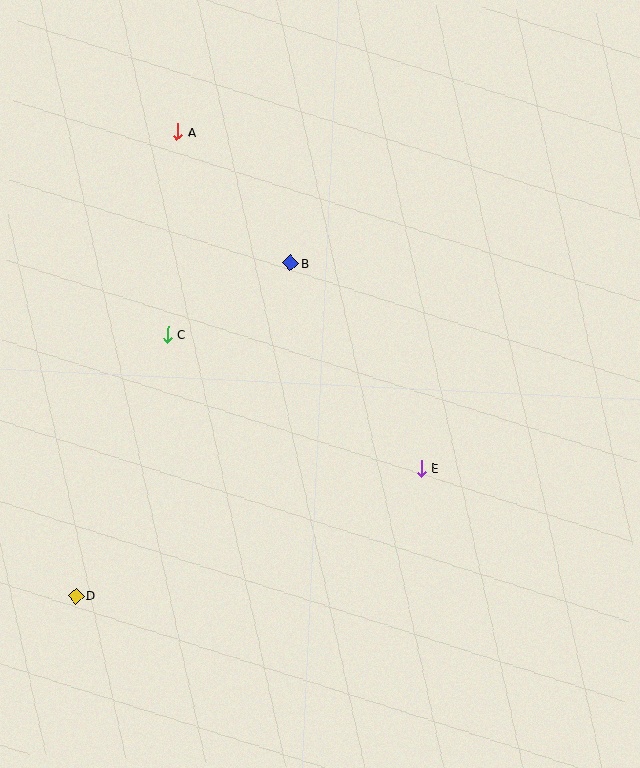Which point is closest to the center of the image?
Point B at (290, 263) is closest to the center.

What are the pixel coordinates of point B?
Point B is at (290, 263).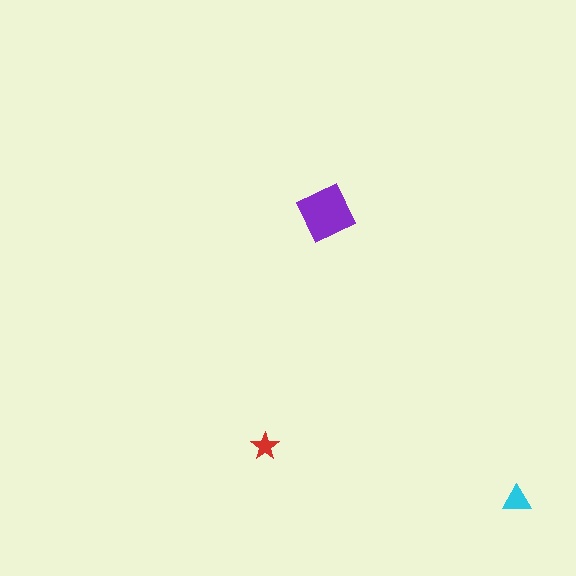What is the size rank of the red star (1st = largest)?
3rd.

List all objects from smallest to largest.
The red star, the cyan triangle, the purple square.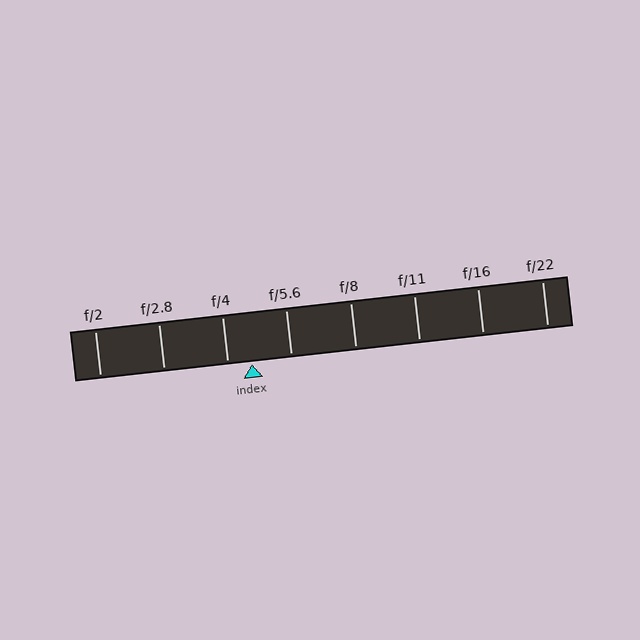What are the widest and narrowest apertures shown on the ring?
The widest aperture shown is f/2 and the narrowest is f/22.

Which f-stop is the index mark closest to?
The index mark is closest to f/4.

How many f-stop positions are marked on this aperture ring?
There are 8 f-stop positions marked.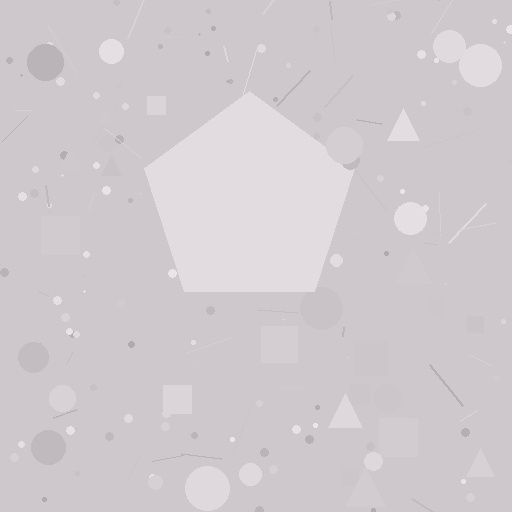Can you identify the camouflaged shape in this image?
The camouflaged shape is a pentagon.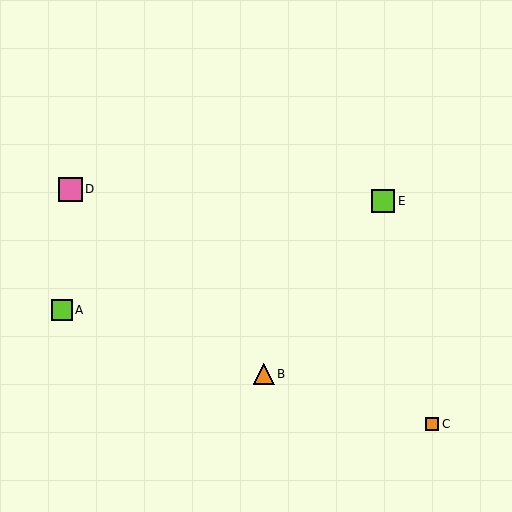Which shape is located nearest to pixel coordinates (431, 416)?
The orange square (labeled C) at (432, 424) is nearest to that location.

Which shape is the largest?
The pink square (labeled D) is the largest.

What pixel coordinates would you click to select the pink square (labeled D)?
Click at (71, 189) to select the pink square D.